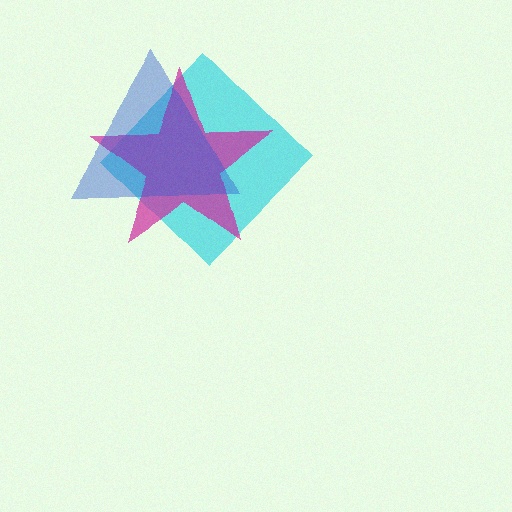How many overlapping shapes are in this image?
There are 3 overlapping shapes in the image.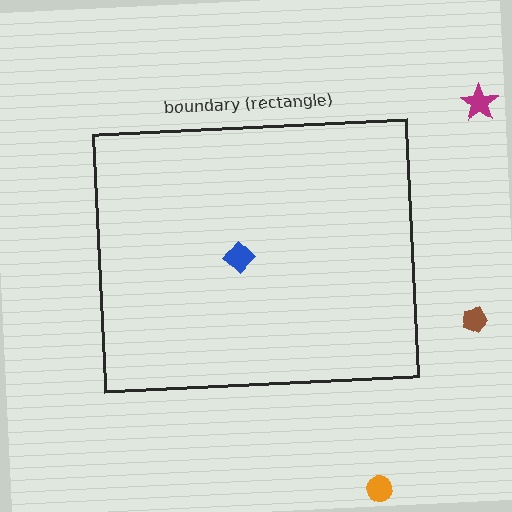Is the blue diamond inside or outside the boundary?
Inside.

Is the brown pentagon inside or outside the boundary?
Outside.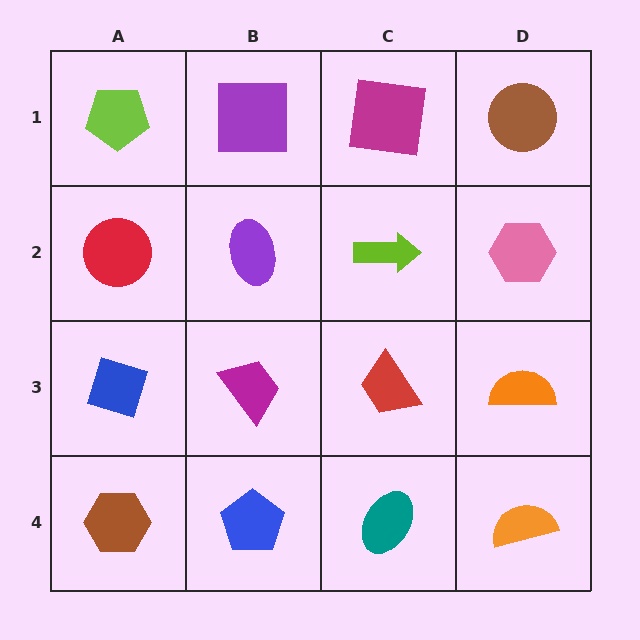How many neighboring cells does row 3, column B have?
4.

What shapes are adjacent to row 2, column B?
A purple square (row 1, column B), a magenta trapezoid (row 3, column B), a red circle (row 2, column A), a lime arrow (row 2, column C).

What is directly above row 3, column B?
A purple ellipse.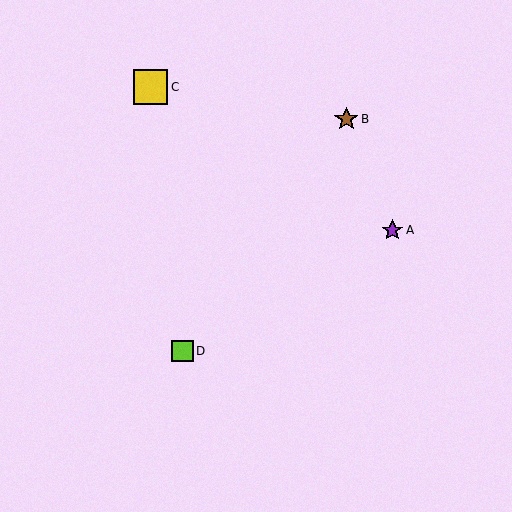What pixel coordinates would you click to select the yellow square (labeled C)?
Click at (151, 87) to select the yellow square C.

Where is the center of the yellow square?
The center of the yellow square is at (151, 87).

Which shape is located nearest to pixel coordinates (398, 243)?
The purple star (labeled A) at (392, 230) is nearest to that location.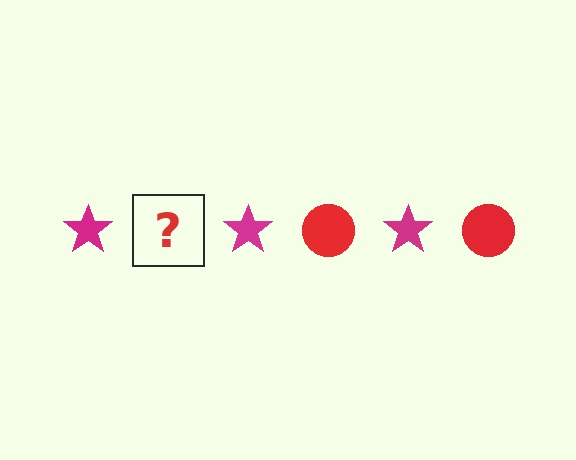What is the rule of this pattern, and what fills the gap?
The rule is that the pattern alternates between magenta star and red circle. The gap should be filled with a red circle.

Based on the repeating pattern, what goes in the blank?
The blank should be a red circle.